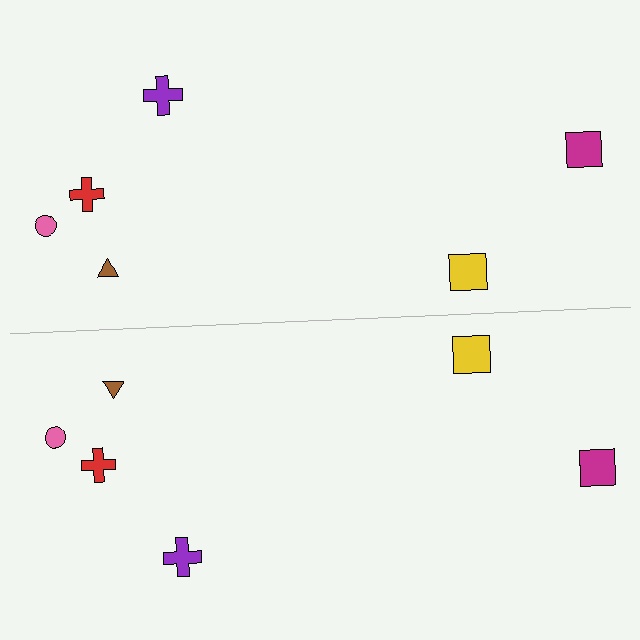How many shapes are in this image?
There are 12 shapes in this image.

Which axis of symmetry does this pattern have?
The pattern has a horizontal axis of symmetry running through the center of the image.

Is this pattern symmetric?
Yes, this pattern has bilateral (reflection) symmetry.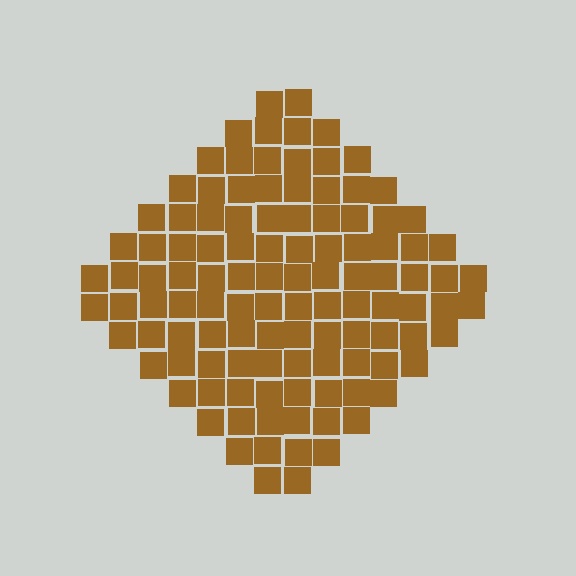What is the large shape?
The large shape is a diamond.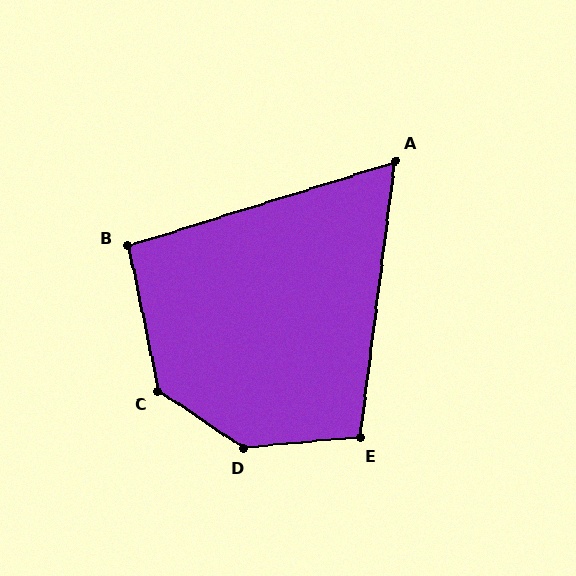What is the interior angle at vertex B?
Approximately 96 degrees (obtuse).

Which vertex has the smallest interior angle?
A, at approximately 65 degrees.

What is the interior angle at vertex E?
Approximately 102 degrees (obtuse).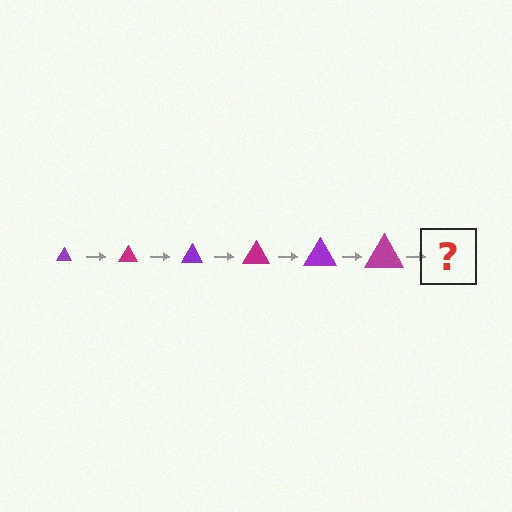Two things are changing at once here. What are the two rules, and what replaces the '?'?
The two rules are that the triangle grows larger each step and the color cycles through purple and magenta. The '?' should be a purple triangle, larger than the previous one.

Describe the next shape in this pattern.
It should be a purple triangle, larger than the previous one.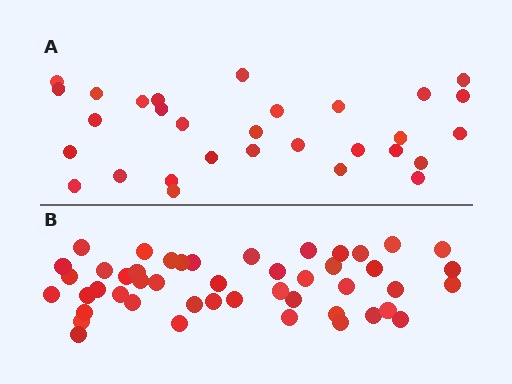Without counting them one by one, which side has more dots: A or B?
Region B (the bottom region) has more dots.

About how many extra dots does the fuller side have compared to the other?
Region B has approximately 15 more dots than region A.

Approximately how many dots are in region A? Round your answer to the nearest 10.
About 30 dots.